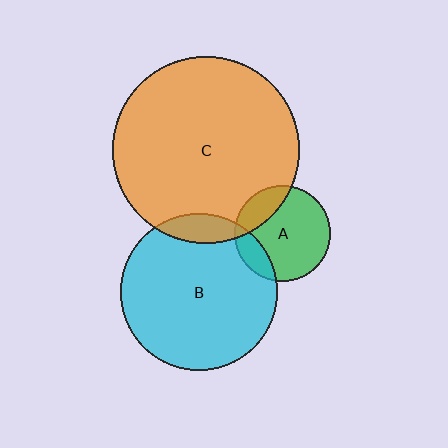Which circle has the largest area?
Circle C (orange).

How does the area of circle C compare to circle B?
Approximately 1.4 times.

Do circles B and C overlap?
Yes.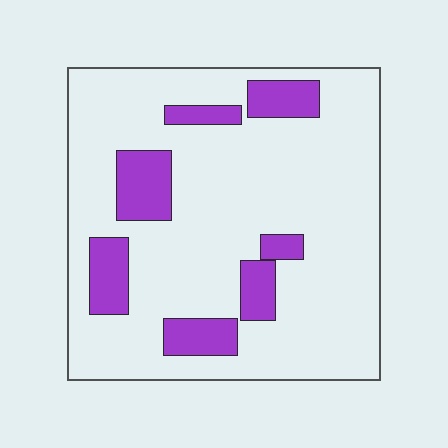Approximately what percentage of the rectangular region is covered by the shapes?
Approximately 20%.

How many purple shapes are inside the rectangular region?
7.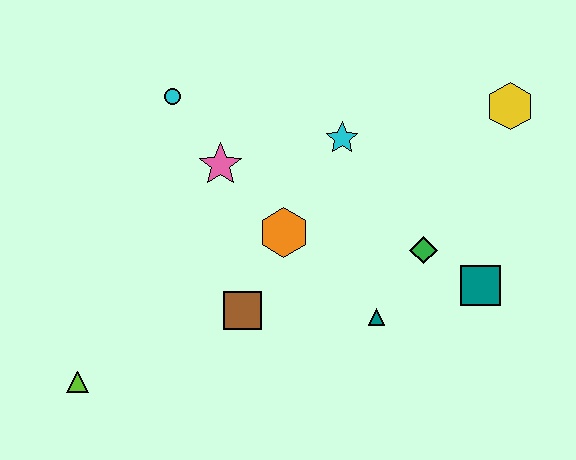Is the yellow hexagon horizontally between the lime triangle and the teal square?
No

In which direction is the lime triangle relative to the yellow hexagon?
The lime triangle is to the left of the yellow hexagon.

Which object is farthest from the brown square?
The yellow hexagon is farthest from the brown square.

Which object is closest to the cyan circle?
The pink star is closest to the cyan circle.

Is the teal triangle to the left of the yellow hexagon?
Yes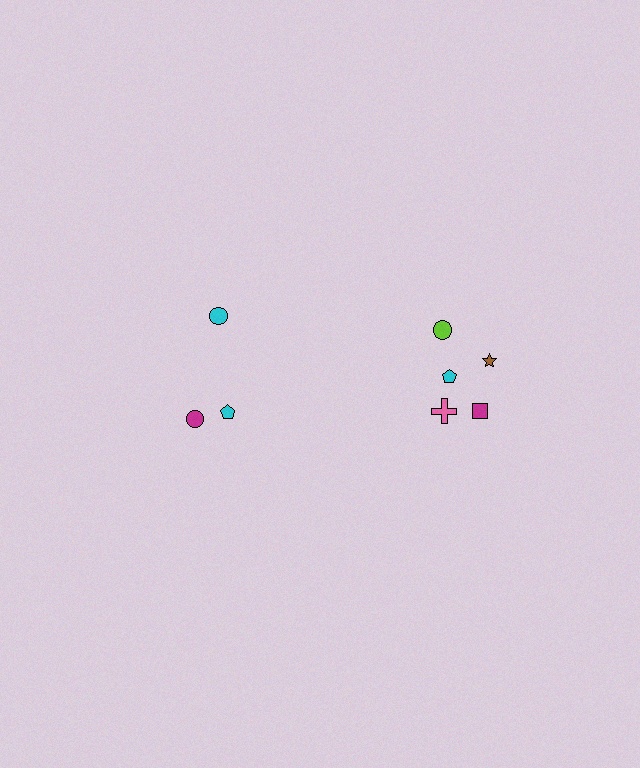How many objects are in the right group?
There are 5 objects.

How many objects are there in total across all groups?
There are 8 objects.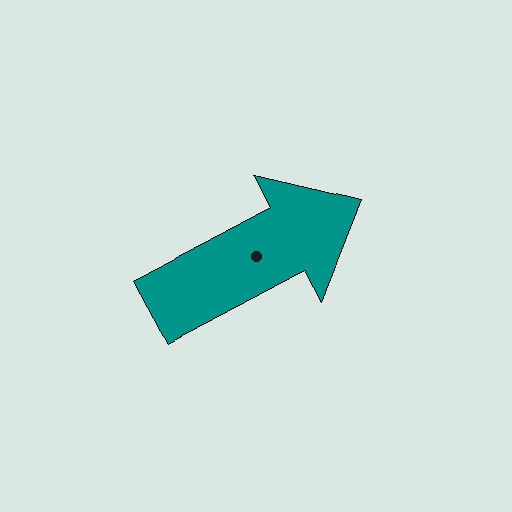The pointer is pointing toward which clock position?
Roughly 2 o'clock.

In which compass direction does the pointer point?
Northeast.